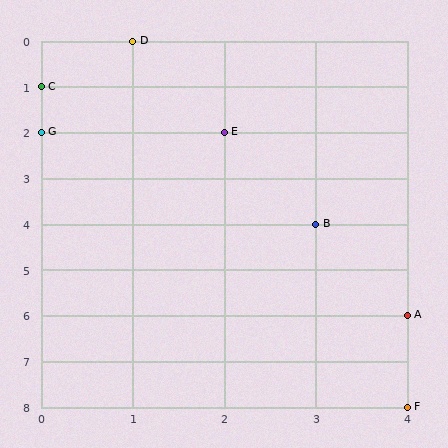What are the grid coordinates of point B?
Point B is at grid coordinates (3, 4).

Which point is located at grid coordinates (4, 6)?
Point A is at (4, 6).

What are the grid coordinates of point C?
Point C is at grid coordinates (0, 1).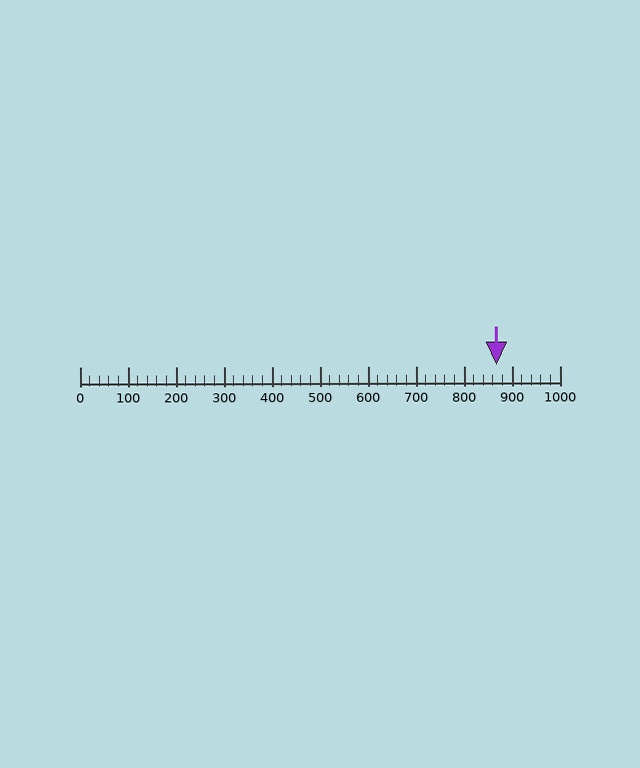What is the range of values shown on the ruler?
The ruler shows values from 0 to 1000.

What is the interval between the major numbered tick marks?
The major tick marks are spaced 100 units apart.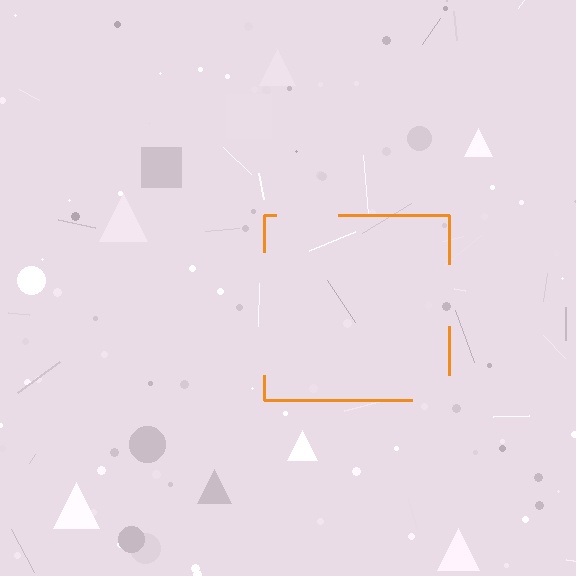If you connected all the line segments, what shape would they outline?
They would outline a square.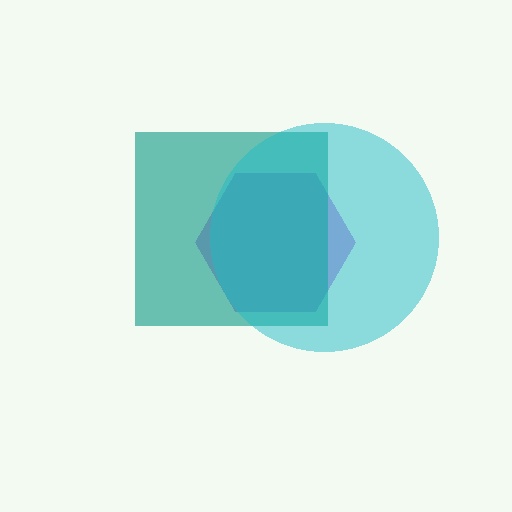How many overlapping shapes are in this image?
There are 3 overlapping shapes in the image.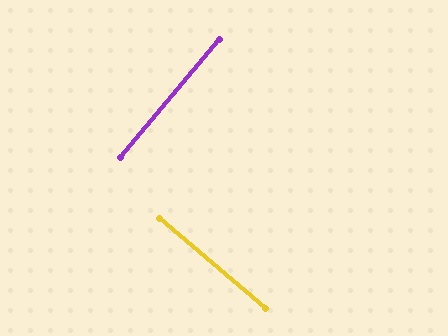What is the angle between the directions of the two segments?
Approximately 90 degrees.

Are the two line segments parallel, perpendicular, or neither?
Perpendicular — they meet at approximately 90°.